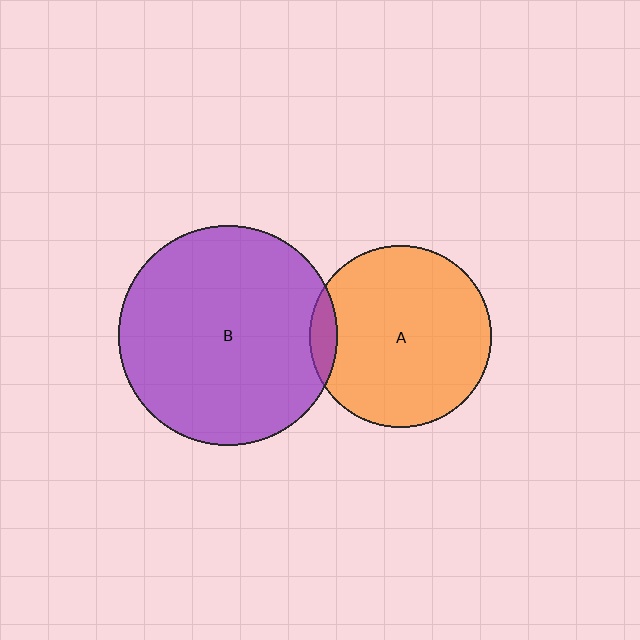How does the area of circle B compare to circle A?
Approximately 1.5 times.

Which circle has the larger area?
Circle B (purple).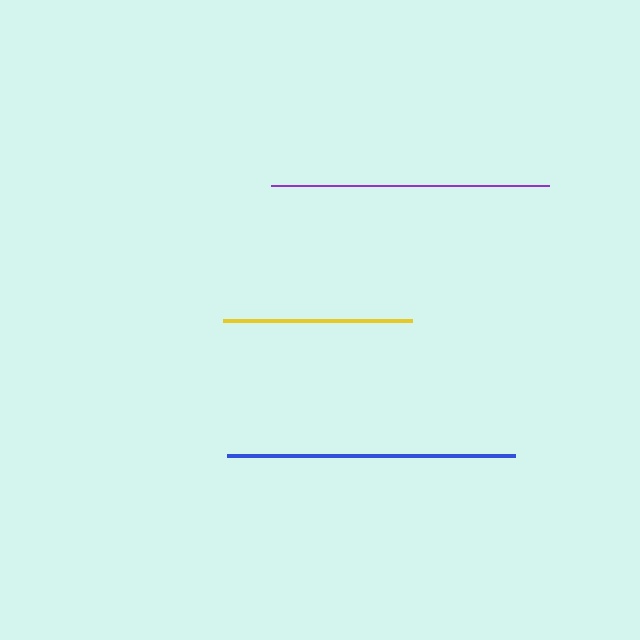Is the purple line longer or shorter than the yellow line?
The purple line is longer than the yellow line.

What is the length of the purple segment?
The purple segment is approximately 278 pixels long.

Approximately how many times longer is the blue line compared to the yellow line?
The blue line is approximately 1.5 times the length of the yellow line.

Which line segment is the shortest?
The yellow line is the shortest at approximately 189 pixels.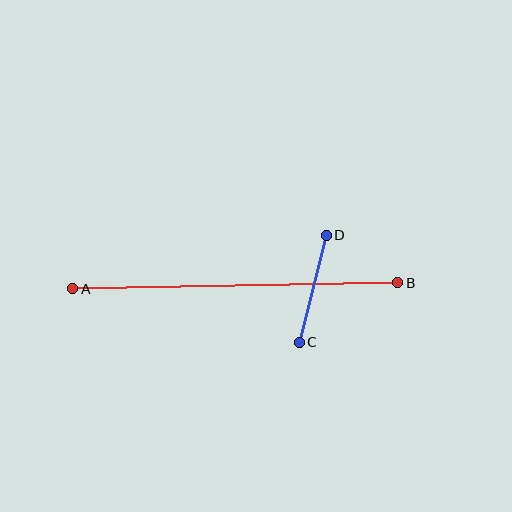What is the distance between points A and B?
The distance is approximately 325 pixels.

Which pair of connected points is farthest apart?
Points A and B are farthest apart.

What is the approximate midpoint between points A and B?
The midpoint is at approximately (235, 286) pixels.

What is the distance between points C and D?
The distance is approximately 111 pixels.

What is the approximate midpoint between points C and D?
The midpoint is at approximately (313, 289) pixels.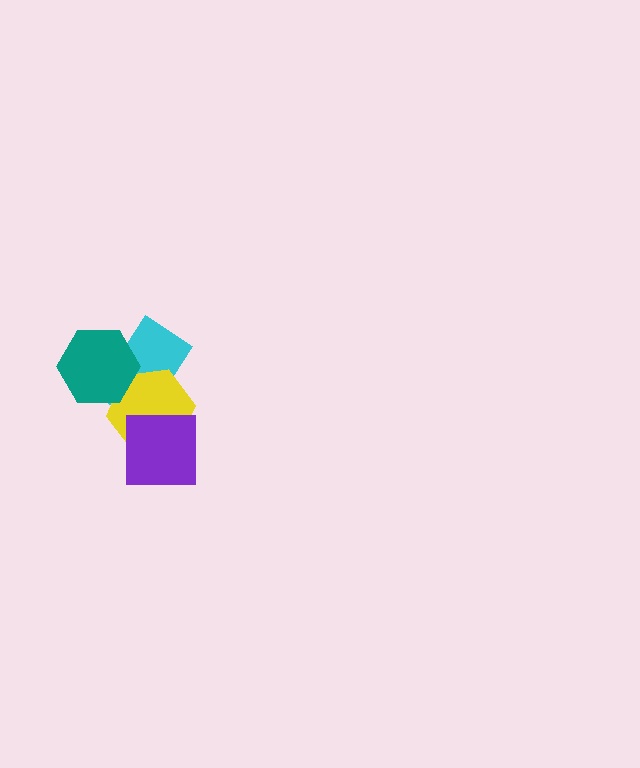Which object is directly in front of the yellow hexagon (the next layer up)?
The purple square is directly in front of the yellow hexagon.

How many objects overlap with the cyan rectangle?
2 objects overlap with the cyan rectangle.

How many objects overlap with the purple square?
1 object overlaps with the purple square.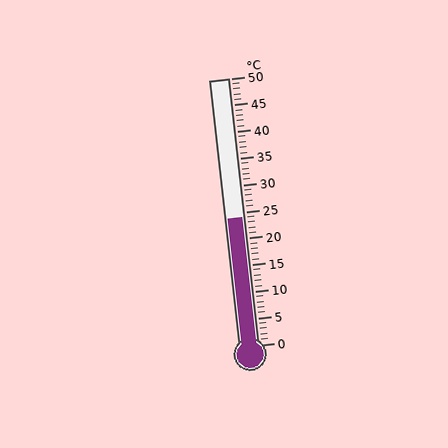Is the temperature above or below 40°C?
The temperature is below 40°C.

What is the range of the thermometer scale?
The thermometer scale ranges from 0°C to 50°C.